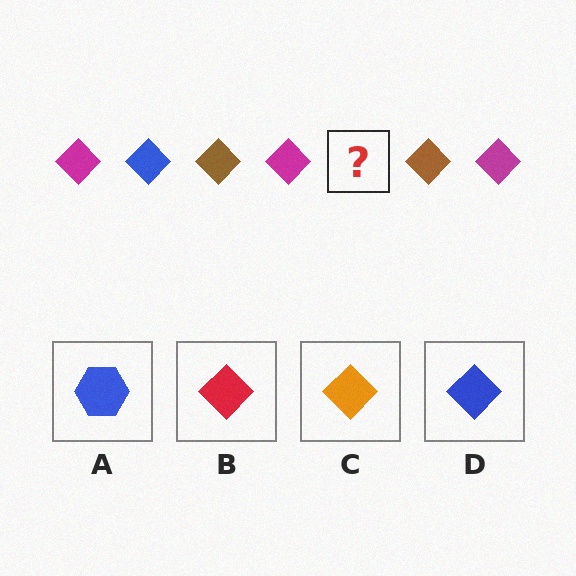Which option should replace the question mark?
Option D.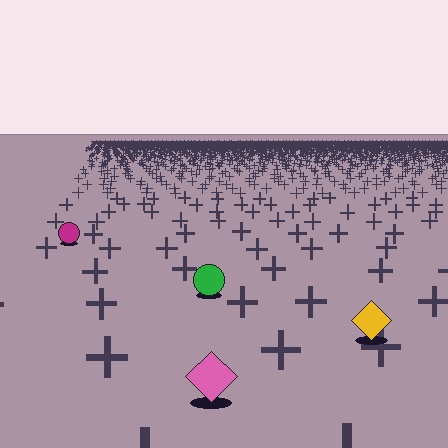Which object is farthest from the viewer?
The magenta circle is farthest from the viewer. It appears smaller and the ground texture around it is denser.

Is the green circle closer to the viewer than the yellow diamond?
No. The yellow diamond is closer — you can tell from the texture gradient: the ground texture is coarser near it.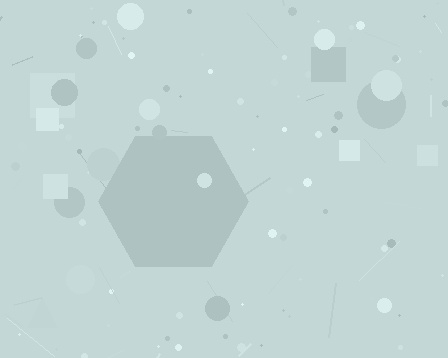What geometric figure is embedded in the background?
A hexagon is embedded in the background.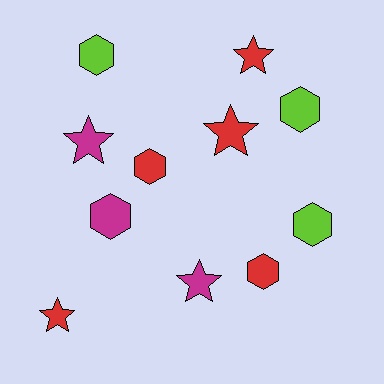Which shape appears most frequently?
Hexagon, with 6 objects.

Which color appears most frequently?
Red, with 5 objects.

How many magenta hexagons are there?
There is 1 magenta hexagon.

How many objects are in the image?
There are 11 objects.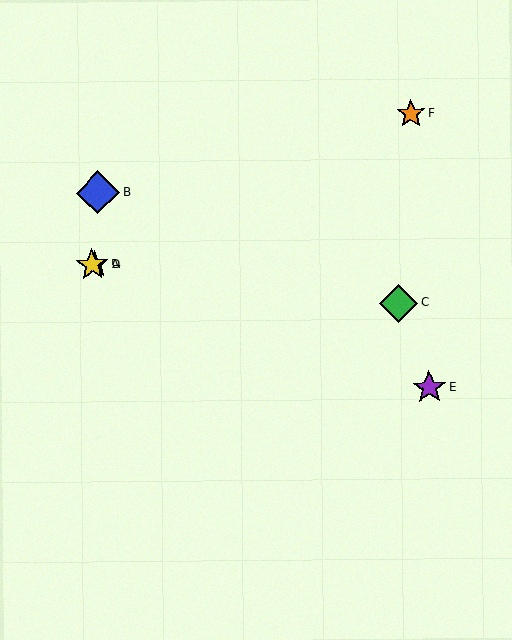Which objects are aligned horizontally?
Objects A, D are aligned horizontally.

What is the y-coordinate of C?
Object C is at y≈303.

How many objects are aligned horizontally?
2 objects (A, D) are aligned horizontally.